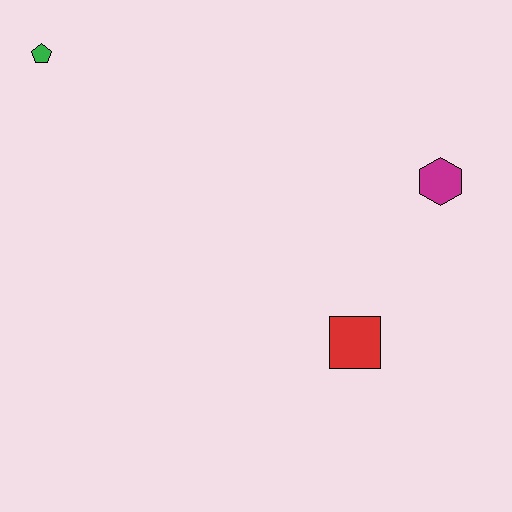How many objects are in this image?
There are 3 objects.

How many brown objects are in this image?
There are no brown objects.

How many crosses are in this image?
There are no crosses.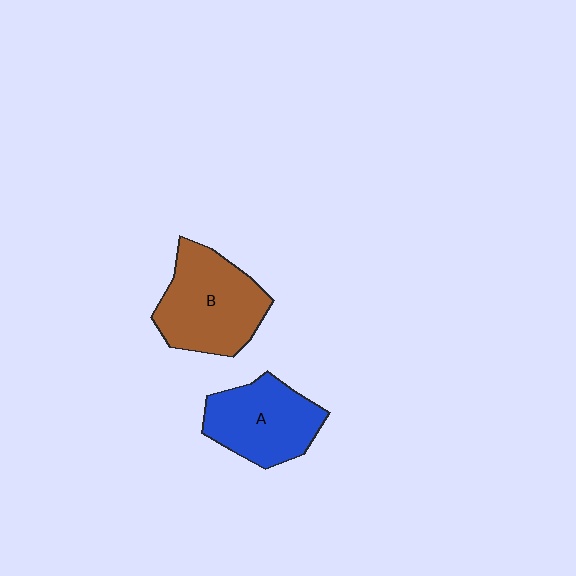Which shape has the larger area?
Shape B (brown).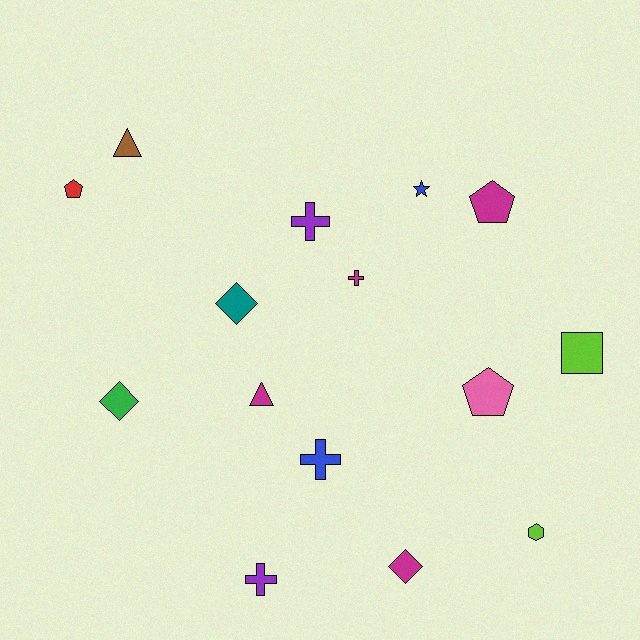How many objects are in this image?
There are 15 objects.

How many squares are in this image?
There is 1 square.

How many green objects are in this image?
There is 1 green object.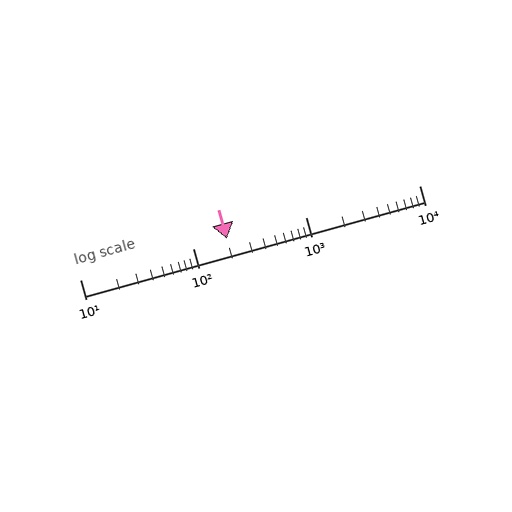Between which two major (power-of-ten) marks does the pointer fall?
The pointer is between 100 and 1000.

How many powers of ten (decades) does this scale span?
The scale spans 3 decades, from 10 to 10000.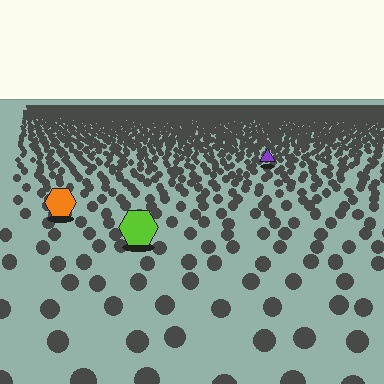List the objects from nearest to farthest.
From nearest to farthest: the lime hexagon, the orange hexagon, the purple triangle.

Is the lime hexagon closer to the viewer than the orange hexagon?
Yes. The lime hexagon is closer — you can tell from the texture gradient: the ground texture is coarser near it.